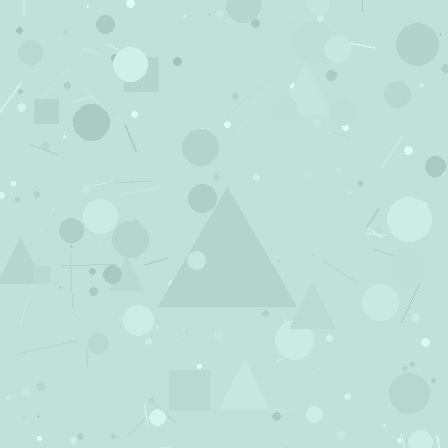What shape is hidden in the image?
A triangle is hidden in the image.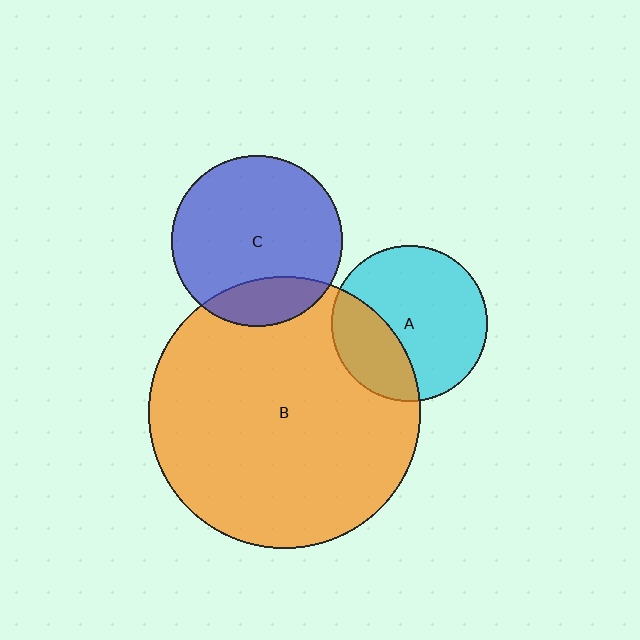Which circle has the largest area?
Circle B (orange).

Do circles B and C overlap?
Yes.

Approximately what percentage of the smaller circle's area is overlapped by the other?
Approximately 20%.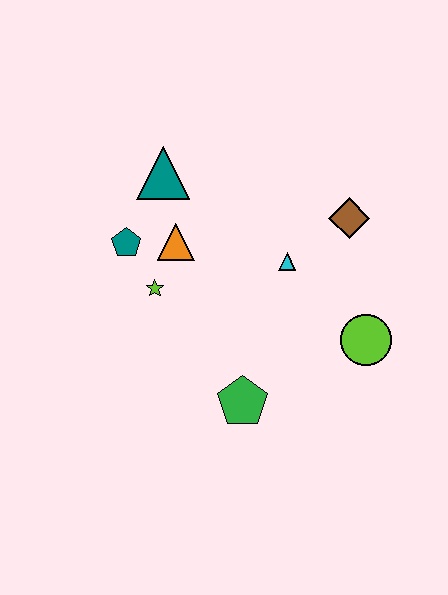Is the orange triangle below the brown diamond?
Yes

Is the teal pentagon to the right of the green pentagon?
No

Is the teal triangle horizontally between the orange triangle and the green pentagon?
No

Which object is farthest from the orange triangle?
The lime circle is farthest from the orange triangle.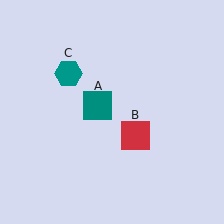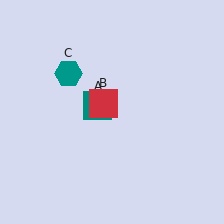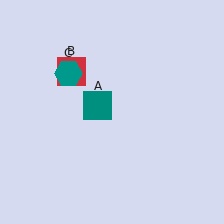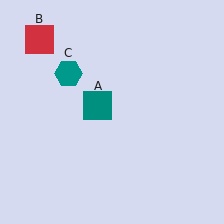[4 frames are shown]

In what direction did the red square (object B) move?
The red square (object B) moved up and to the left.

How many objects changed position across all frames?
1 object changed position: red square (object B).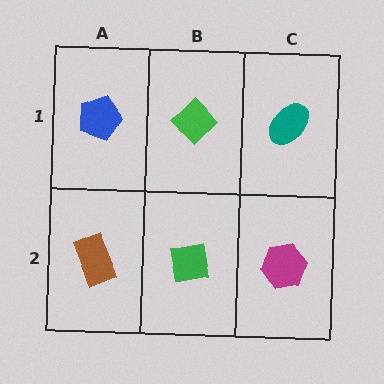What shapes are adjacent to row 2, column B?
A green diamond (row 1, column B), a brown rectangle (row 2, column A), a magenta hexagon (row 2, column C).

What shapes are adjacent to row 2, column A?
A blue pentagon (row 1, column A), a green square (row 2, column B).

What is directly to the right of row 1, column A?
A green diamond.